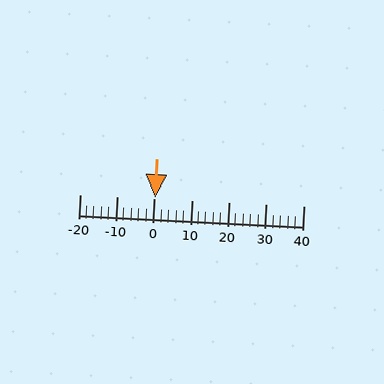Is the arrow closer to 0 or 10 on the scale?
The arrow is closer to 0.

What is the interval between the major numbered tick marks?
The major tick marks are spaced 10 units apart.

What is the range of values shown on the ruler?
The ruler shows values from -20 to 40.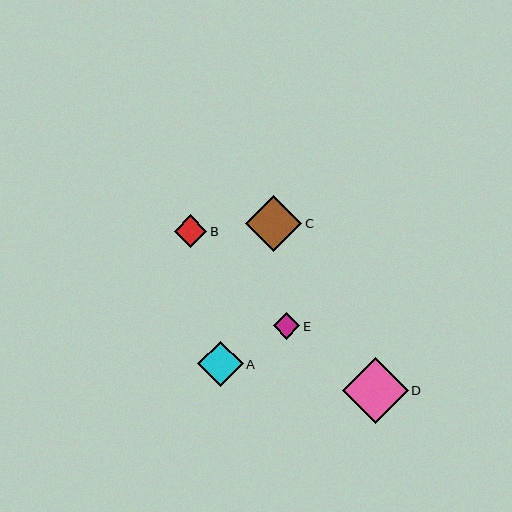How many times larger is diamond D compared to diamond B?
Diamond D is approximately 2.0 times the size of diamond B.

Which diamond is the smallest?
Diamond E is the smallest with a size of approximately 26 pixels.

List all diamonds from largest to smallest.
From largest to smallest: D, C, A, B, E.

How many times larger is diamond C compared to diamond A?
Diamond C is approximately 1.2 times the size of diamond A.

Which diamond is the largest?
Diamond D is the largest with a size of approximately 66 pixels.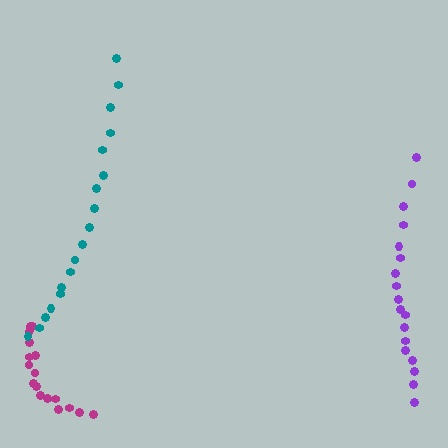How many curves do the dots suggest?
There are 3 distinct paths.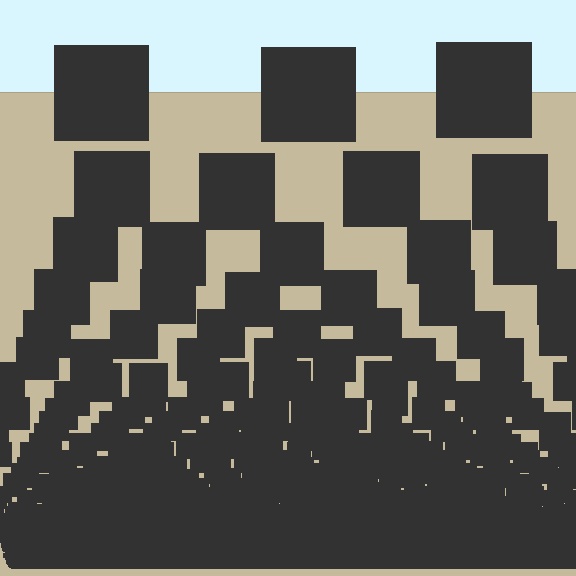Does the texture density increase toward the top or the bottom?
Density increases toward the bottom.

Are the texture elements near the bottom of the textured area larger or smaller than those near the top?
Smaller. The gradient is inverted — elements near the bottom are smaller and denser.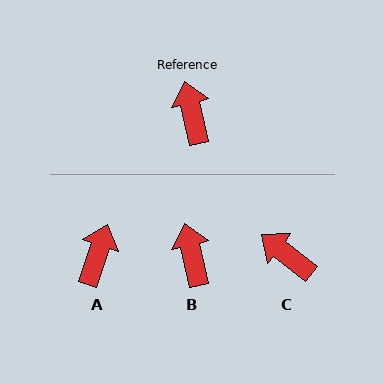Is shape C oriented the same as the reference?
No, it is off by about 39 degrees.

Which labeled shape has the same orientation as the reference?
B.